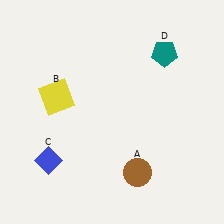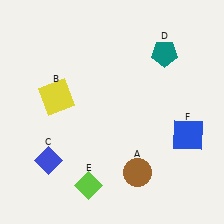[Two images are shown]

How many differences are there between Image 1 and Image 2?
There are 2 differences between the two images.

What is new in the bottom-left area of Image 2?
A lime diamond (E) was added in the bottom-left area of Image 2.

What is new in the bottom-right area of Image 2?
A blue square (F) was added in the bottom-right area of Image 2.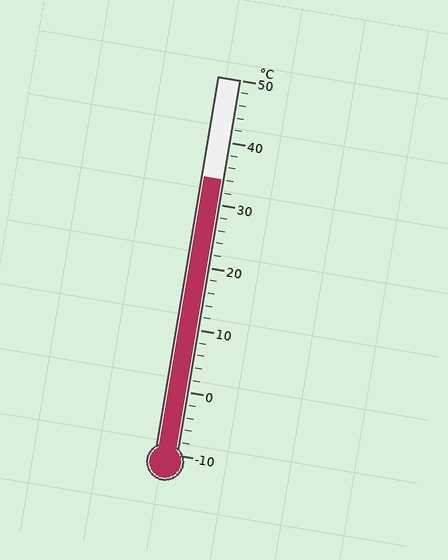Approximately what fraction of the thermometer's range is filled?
The thermometer is filled to approximately 75% of its range.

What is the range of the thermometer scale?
The thermometer scale ranges from -10°C to 50°C.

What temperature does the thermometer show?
The thermometer shows approximately 34°C.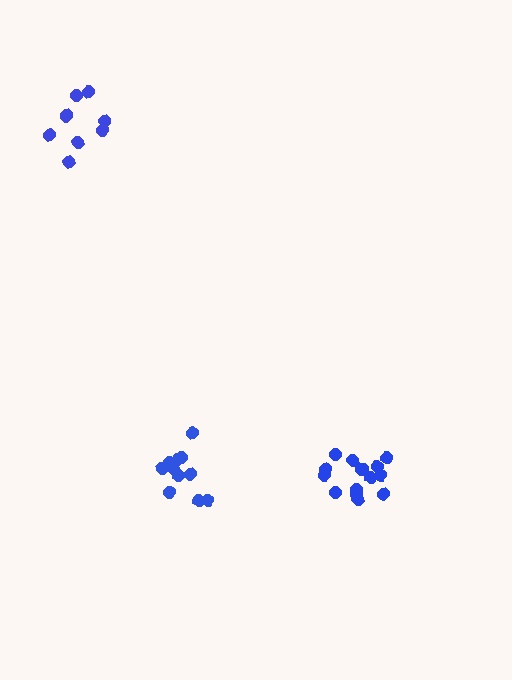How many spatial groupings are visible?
There are 3 spatial groupings.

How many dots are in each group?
Group 1: 11 dots, Group 2: 14 dots, Group 3: 8 dots (33 total).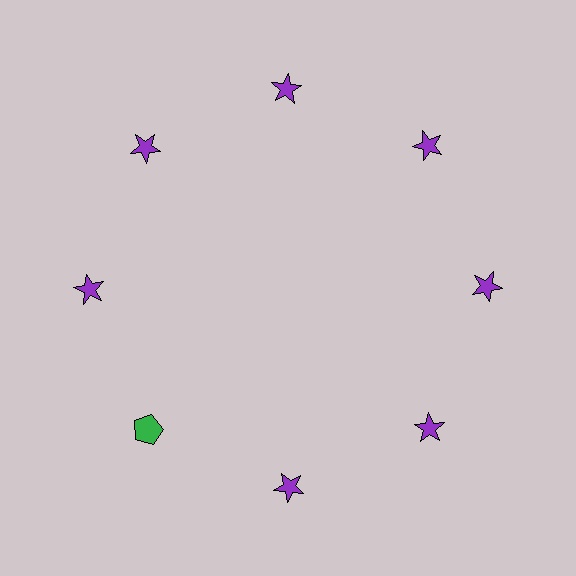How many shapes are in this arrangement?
There are 8 shapes arranged in a ring pattern.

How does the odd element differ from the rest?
It differs in both color (green instead of purple) and shape (pentagon instead of star).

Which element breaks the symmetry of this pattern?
The green pentagon at roughly the 8 o'clock position breaks the symmetry. All other shapes are purple stars.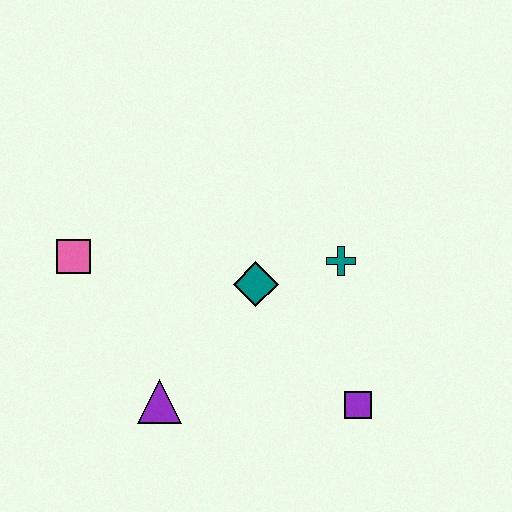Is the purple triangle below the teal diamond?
Yes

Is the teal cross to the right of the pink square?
Yes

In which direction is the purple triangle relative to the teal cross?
The purple triangle is to the left of the teal cross.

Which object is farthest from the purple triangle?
The teal cross is farthest from the purple triangle.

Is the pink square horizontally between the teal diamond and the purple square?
No